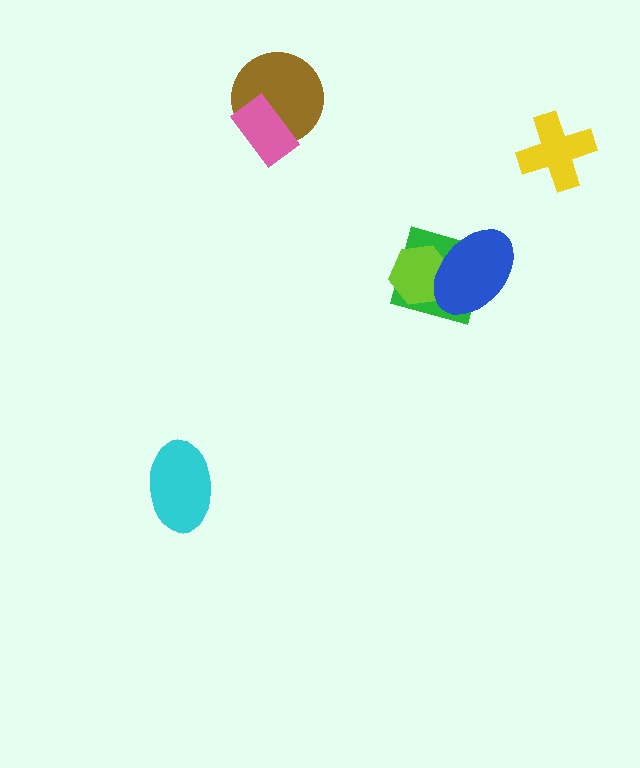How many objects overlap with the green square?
2 objects overlap with the green square.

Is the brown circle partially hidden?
Yes, it is partially covered by another shape.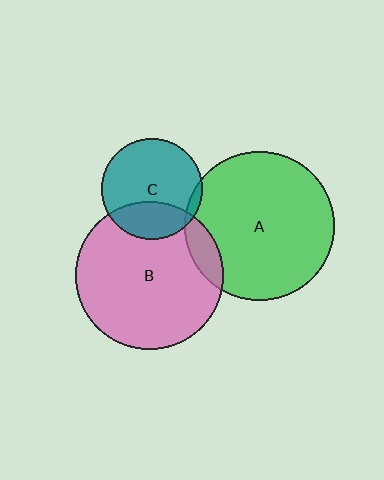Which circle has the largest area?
Circle A (green).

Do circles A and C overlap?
Yes.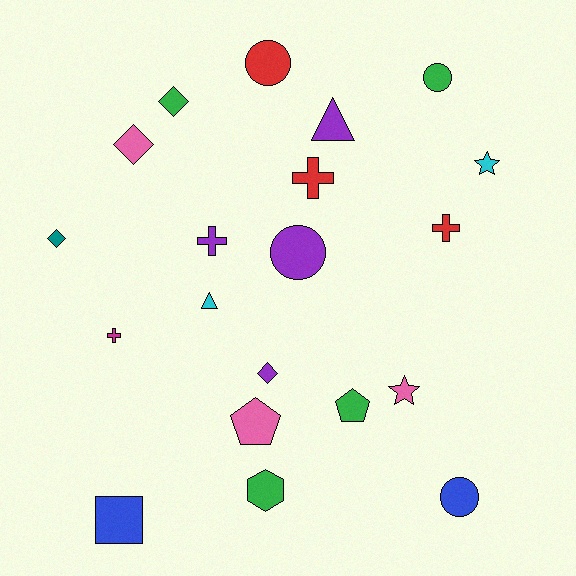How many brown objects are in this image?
There are no brown objects.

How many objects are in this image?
There are 20 objects.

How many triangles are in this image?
There are 2 triangles.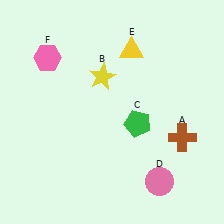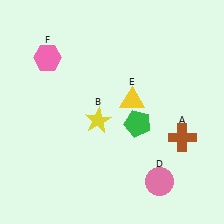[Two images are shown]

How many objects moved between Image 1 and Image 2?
2 objects moved between the two images.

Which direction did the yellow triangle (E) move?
The yellow triangle (E) moved down.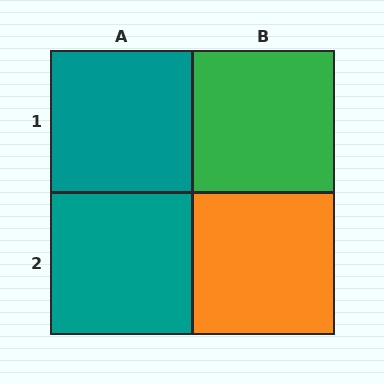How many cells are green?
1 cell is green.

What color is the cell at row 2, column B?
Orange.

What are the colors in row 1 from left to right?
Teal, green.